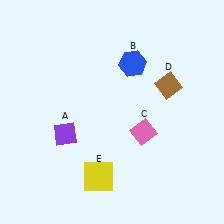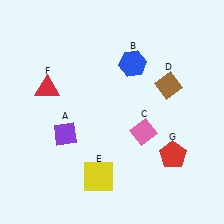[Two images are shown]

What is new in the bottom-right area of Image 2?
A red pentagon (G) was added in the bottom-right area of Image 2.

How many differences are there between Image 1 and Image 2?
There are 2 differences between the two images.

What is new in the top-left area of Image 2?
A red triangle (F) was added in the top-left area of Image 2.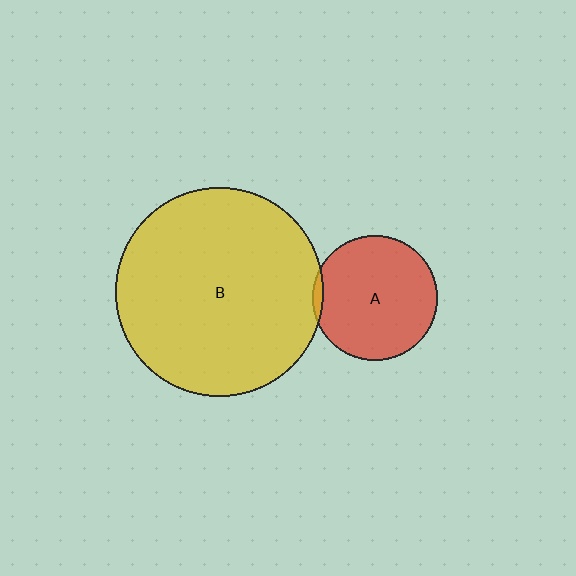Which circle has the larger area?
Circle B (yellow).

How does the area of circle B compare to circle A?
Approximately 2.8 times.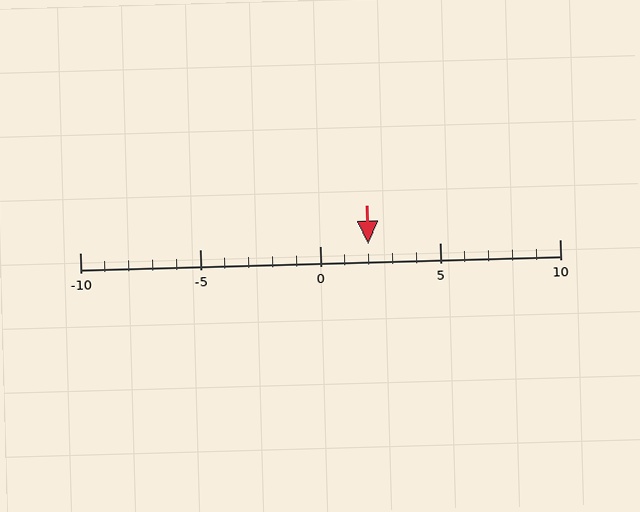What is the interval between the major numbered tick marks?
The major tick marks are spaced 5 units apart.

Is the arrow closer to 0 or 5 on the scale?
The arrow is closer to 0.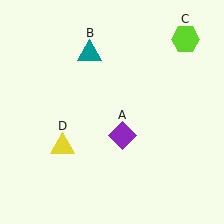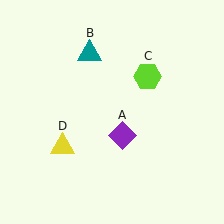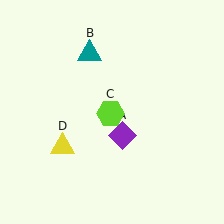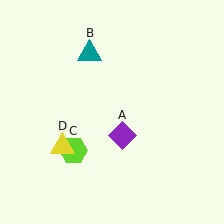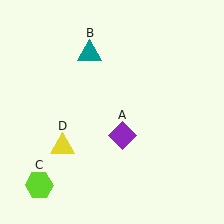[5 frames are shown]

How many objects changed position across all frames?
1 object changed position: lime hexagon (object C).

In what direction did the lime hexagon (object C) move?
The lime hexagon (object C) moved down and to the left.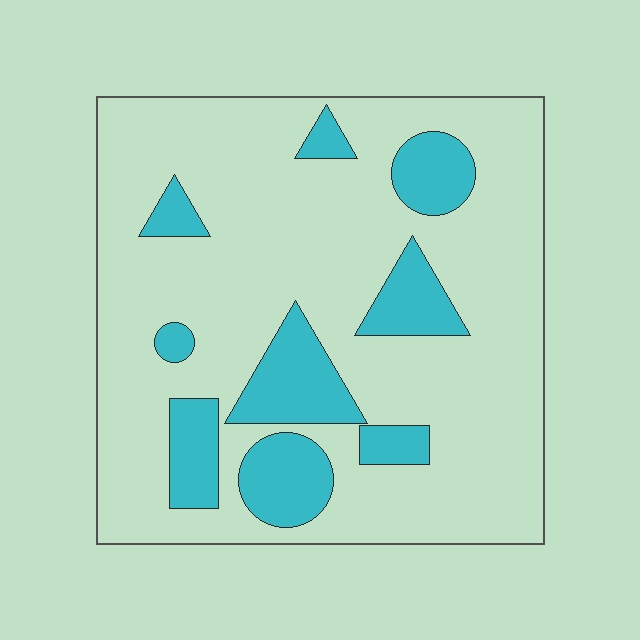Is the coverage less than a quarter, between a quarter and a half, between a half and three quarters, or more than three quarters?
Less than a quarter.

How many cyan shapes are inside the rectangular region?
9.